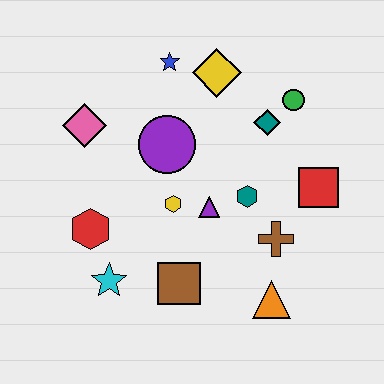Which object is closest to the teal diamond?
The green circle is closest to the teal diamond.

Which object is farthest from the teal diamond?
The cyan star is farthest from the teal diamond.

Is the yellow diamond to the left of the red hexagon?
No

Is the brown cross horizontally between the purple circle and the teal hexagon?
No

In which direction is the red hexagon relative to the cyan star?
The red hexagon is above the cyan star.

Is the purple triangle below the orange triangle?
No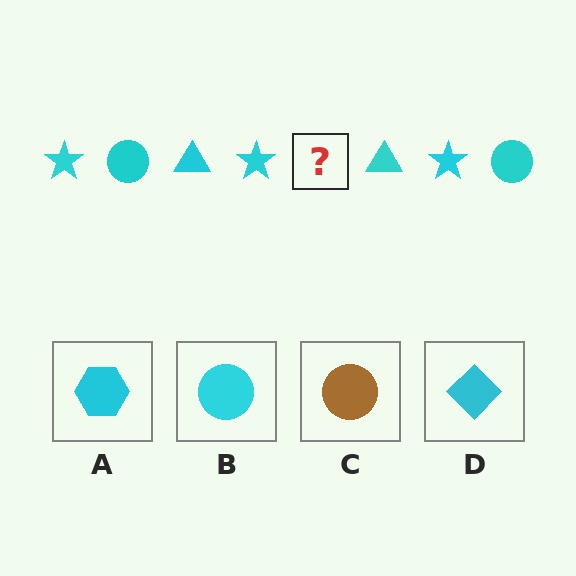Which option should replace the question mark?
Option B.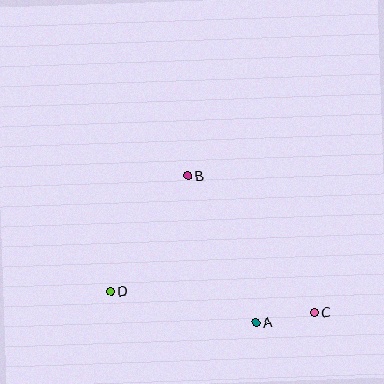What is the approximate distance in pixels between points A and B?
The distance between A and B is approximately 162 pixels.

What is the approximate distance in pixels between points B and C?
The distance between B and C is approximately 186 pixels.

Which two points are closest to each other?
Points A and C are closest to each other.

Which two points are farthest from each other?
Points C and D are farthest from each other.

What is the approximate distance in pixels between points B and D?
The distance between B and D is approximately 139 pixels.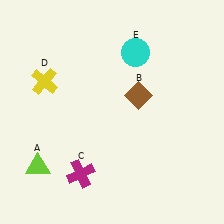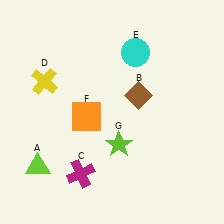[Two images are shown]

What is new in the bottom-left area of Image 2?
An orange square (F) was added in the bottom-left area of Image 2.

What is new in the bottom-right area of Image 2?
A lime star (G) was added in the bottom-right area of Image 2.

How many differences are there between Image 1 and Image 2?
There are 2 differences between the two images.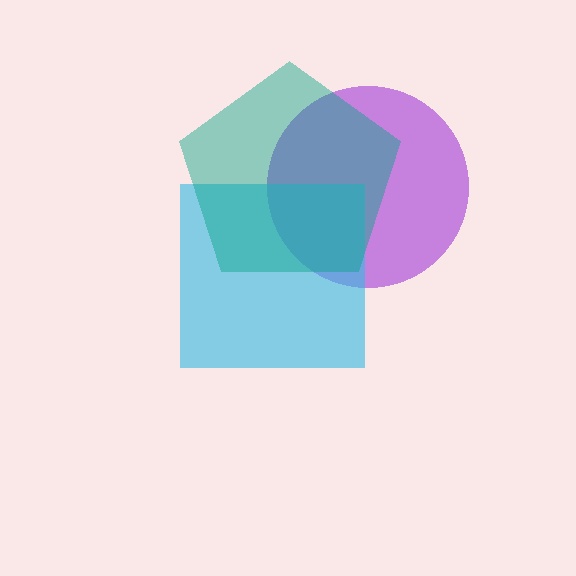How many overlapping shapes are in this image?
There are 3 overlapping shapes in the image.